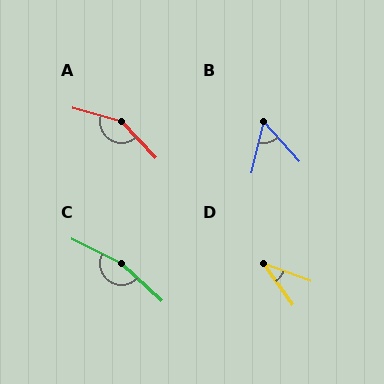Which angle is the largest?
C, at approximately 163 degrees.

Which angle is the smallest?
D, at approximately 34 degrees.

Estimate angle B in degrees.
Approximately 55 degrees.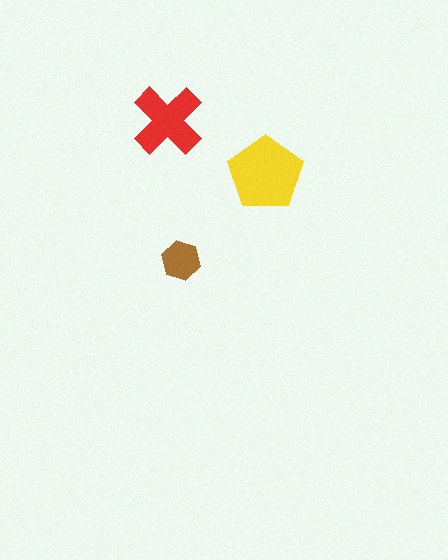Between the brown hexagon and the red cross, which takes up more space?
The red cross.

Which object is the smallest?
The brown hexagon.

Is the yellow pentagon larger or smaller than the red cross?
Larger.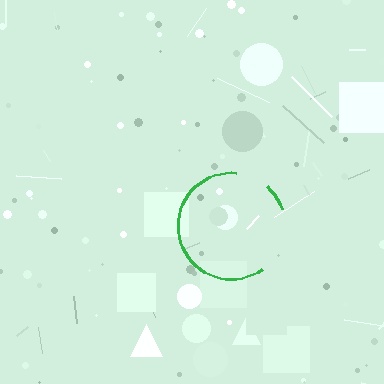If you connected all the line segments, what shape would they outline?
They would outline a circle.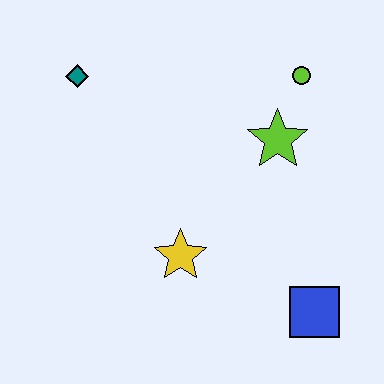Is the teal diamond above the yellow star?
Yes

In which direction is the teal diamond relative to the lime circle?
The teal diamond is to the left of the lime circle.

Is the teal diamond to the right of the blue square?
No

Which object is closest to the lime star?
The lime circle is closest to the lime star.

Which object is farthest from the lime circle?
The blue square is farthest from the lime circle.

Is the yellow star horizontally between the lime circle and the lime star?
No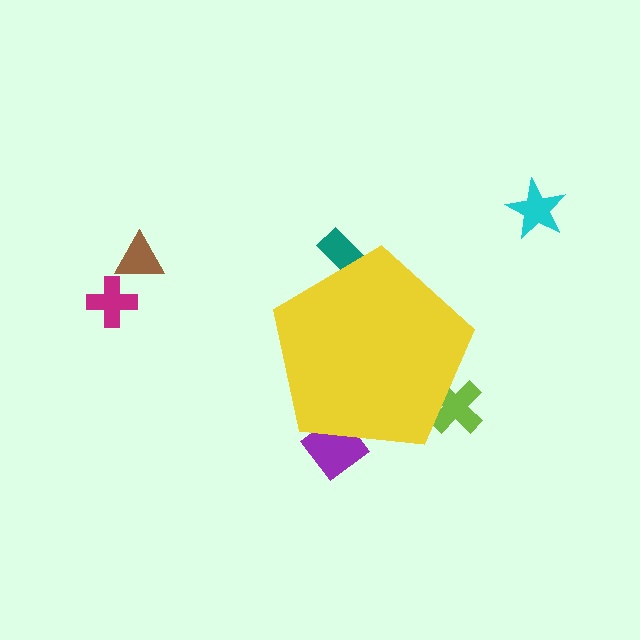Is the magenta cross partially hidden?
No, the magenta cross is fully visible.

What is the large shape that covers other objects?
A yellow pentagon.